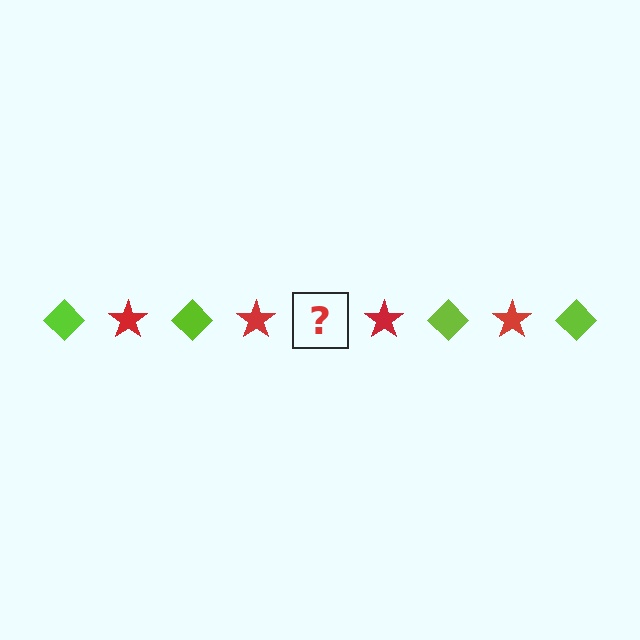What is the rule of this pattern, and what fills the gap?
The rule is that the pattern alternates between lime diamond and red star. The gap should be filled with a lime diamond.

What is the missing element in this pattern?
The missing element is a lime diamond.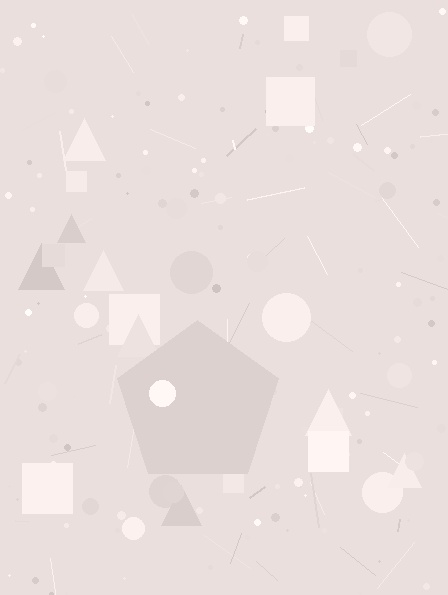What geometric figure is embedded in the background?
A pentagon is embedded in the background.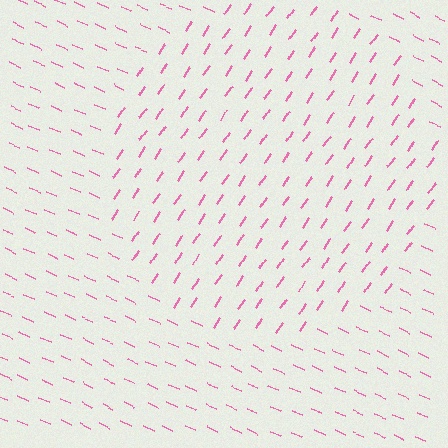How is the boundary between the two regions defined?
The boundary is defined purely by a change in line orientation (approximately 80 degrees difference). All lines are the same color and thickness.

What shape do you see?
I see a circle.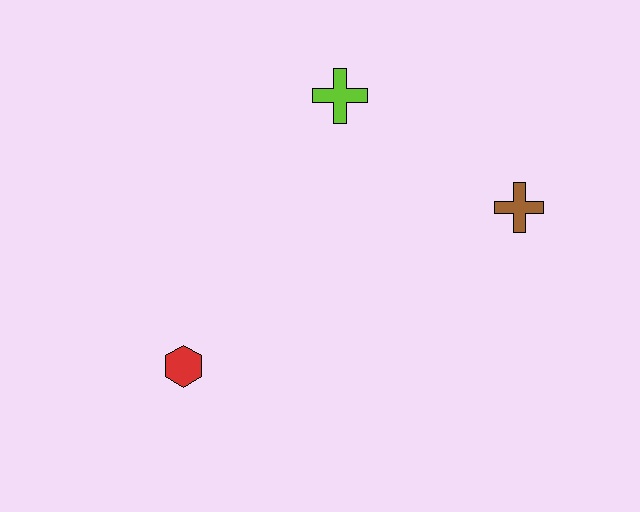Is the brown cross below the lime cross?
Yes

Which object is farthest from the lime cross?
The red hexagon is farthest from the lime cross.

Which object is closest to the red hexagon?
The lime cross is closest to the red hexagon.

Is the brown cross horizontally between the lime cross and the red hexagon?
No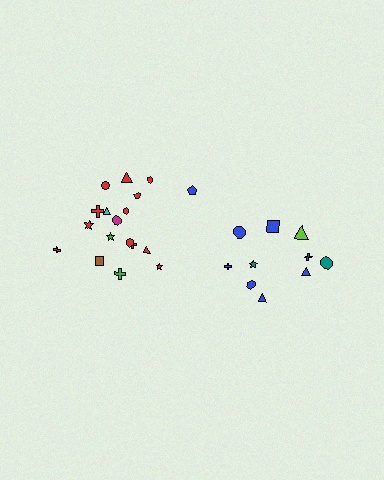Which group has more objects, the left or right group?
The left group.